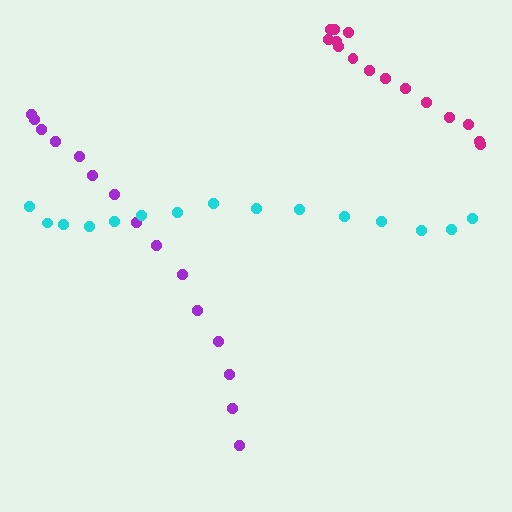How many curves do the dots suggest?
There are 3 distinct paths.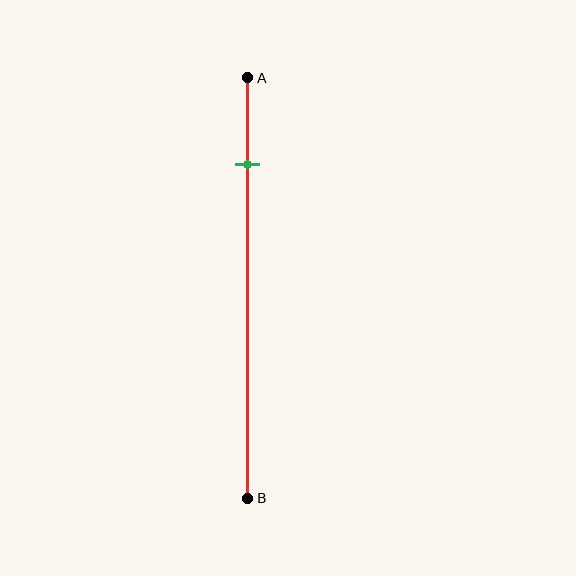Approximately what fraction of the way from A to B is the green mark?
The green mark is approximately 20% of the way from A to B.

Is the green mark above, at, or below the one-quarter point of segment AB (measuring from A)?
The green mark is above the one-quarter point of segment AB.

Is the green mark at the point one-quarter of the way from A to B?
No, the mark is at about 20% from A, not at the 25% one-quarter point.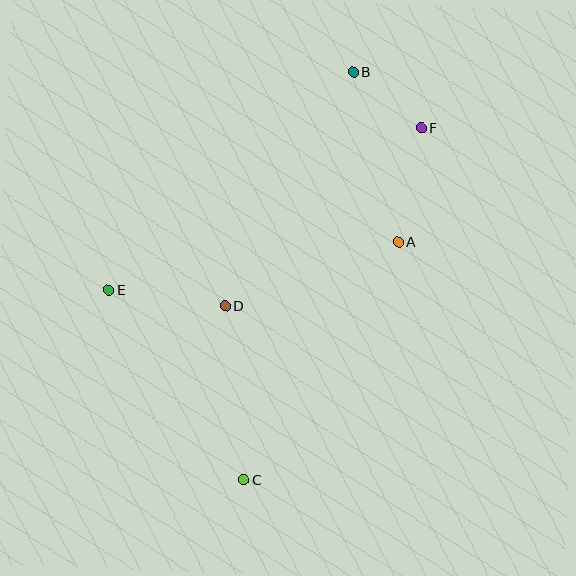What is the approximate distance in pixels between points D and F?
The distance between D and F is approximately 265 pixels.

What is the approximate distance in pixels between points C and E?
The distance between C and E is approximately 233 pixels.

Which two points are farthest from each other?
Points B and C are farthest from each other.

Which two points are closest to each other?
Points B and F are closest to each other.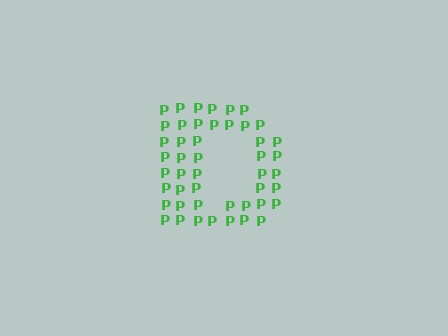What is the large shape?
The large shape is the letter D.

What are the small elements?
The small elements are letter P's.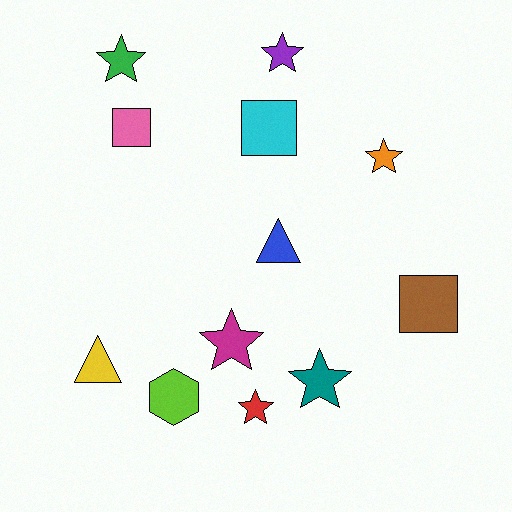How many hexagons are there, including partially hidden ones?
There is 1 hexagon.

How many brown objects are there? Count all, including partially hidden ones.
There is 1 brown object.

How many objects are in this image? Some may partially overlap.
There are 12 objects.